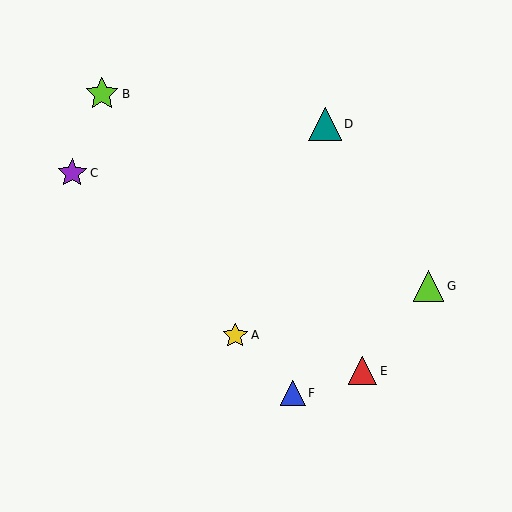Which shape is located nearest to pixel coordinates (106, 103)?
The lime star (labeled B) at (102, 94) is nearest to that location.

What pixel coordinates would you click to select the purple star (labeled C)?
Click at (72, 173) to select the purple star C.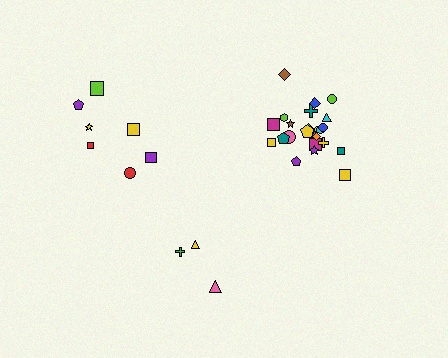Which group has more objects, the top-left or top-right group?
The top-right group.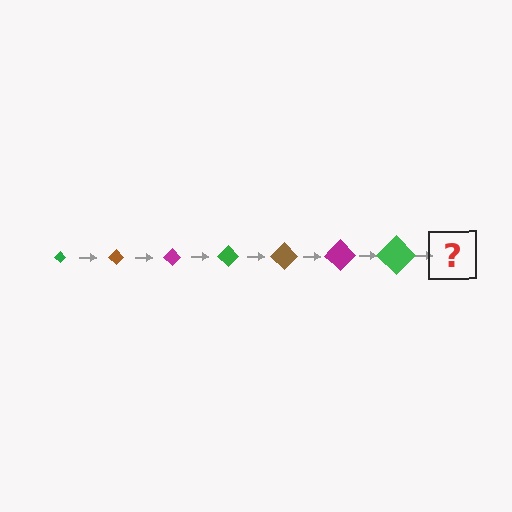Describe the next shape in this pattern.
It should be a brown diamond, larger than the previous one.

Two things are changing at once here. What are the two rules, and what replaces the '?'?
The two rules are that the diamond grows larger each step and the color cycles through green, brown, and magenta. The '?' should be a brown diamond, larger than the previous one.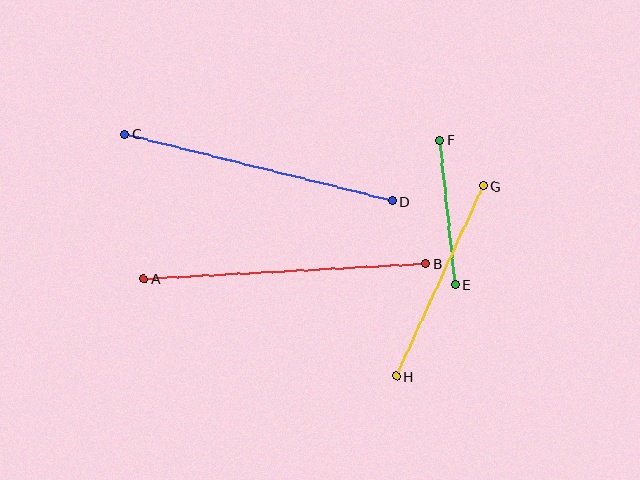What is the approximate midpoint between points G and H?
The midpoint is at approximately (439, 281) pixels.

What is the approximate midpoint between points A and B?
The midpoint is at approximately (285, 271) pixels.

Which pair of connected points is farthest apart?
Points A and B are farthest apart.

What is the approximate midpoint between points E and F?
The midpoint is at approximately (447, 212) pixels.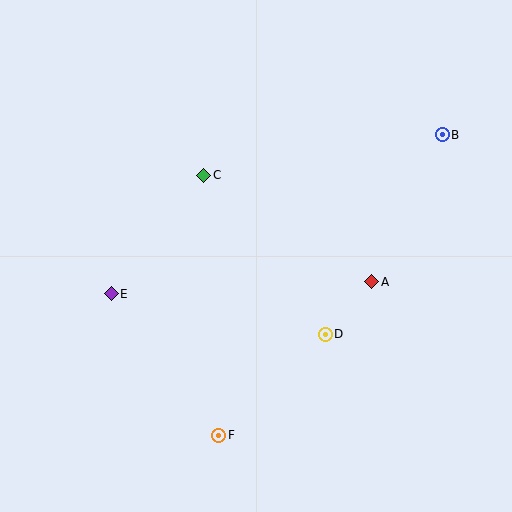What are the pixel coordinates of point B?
Point B is at (442, 135).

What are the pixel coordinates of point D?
Point D is at (325, 334).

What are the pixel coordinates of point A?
Point A is at (372, 282).